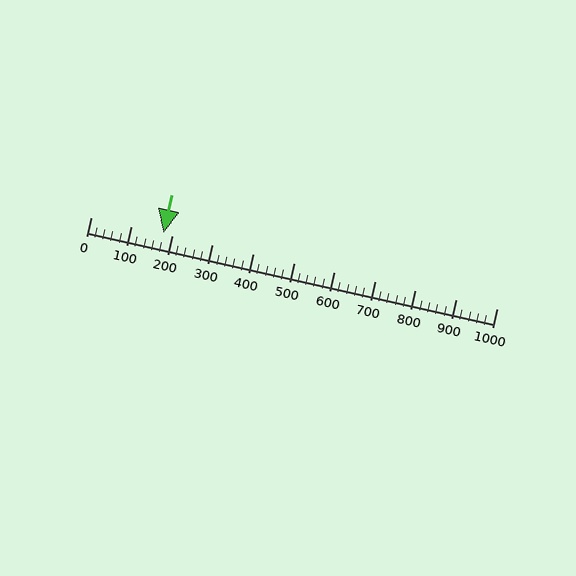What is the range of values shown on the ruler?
The ruler shows values from 0 to 1000.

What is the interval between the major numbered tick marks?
The major tick marks are spaced 100 units apart.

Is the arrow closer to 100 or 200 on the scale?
The arrow is closer to 200.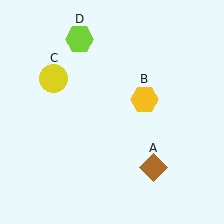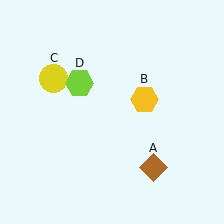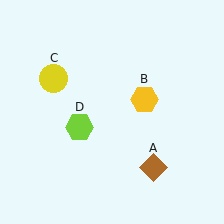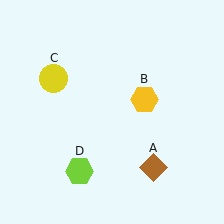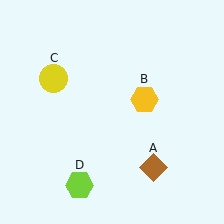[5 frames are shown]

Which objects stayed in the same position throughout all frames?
Brown diamond (object A) and yellow hexagon (object B) and yellow circle (object C) remained stationary.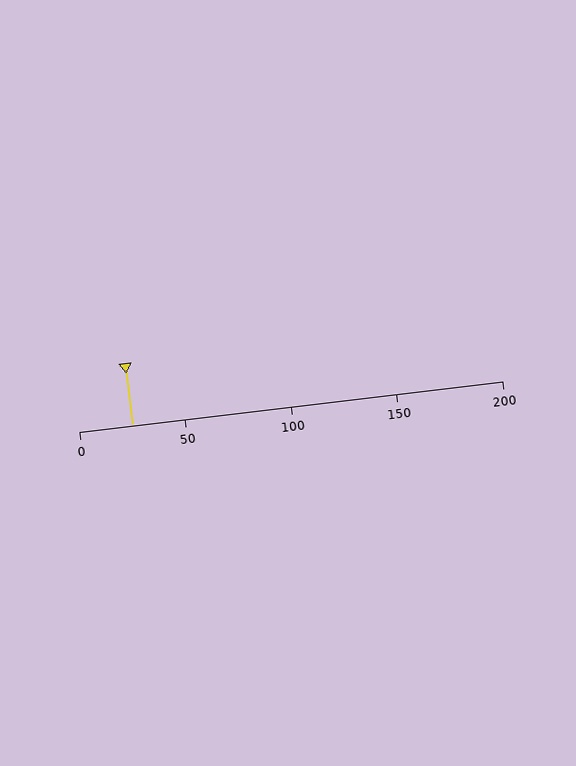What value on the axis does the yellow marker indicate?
The marker indicates approximately 25.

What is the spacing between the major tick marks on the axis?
The major ticks are spaced 50 apart.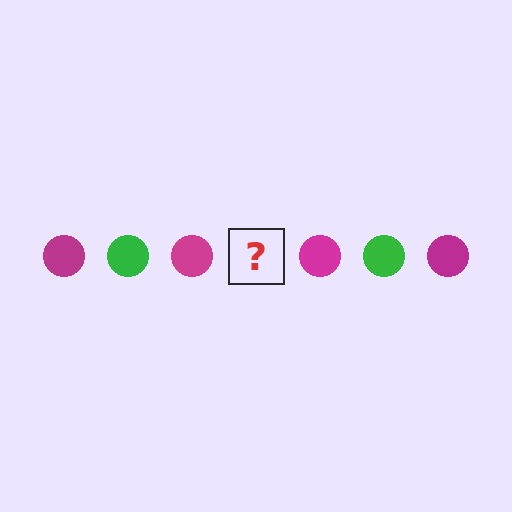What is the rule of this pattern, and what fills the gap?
The rule is that the pattern cycles through magenta, green circles. The gap should be filled with a green circle.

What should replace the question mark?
The question mark should be replaced with a green circle.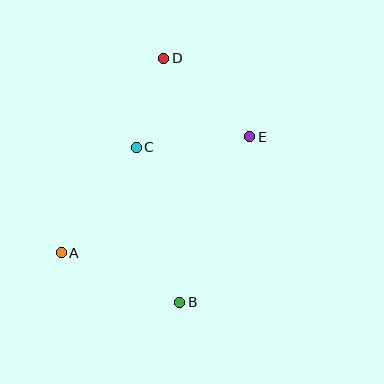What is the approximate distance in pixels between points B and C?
The distance between B and C is approximately 161 pixels.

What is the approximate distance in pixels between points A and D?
The distance between A and D is approximately 220 pixels.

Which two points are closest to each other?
Points C and D are closest to each other.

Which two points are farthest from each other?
Points B and D are farthest from each other.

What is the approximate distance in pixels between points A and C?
The distance between A and C is approximately 129 pixels.